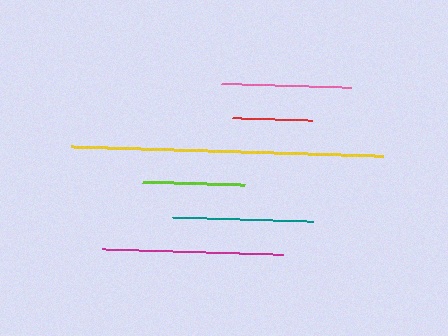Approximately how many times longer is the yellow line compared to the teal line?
The yellow line is approximately 2.2 times the length of the teal line.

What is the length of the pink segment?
The pink segment is approximately 130 pixels long.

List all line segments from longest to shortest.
From longest to shortest: yellow, magenta, teal, pink, lime, red.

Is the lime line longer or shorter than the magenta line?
The magenta line is longer than the lime line.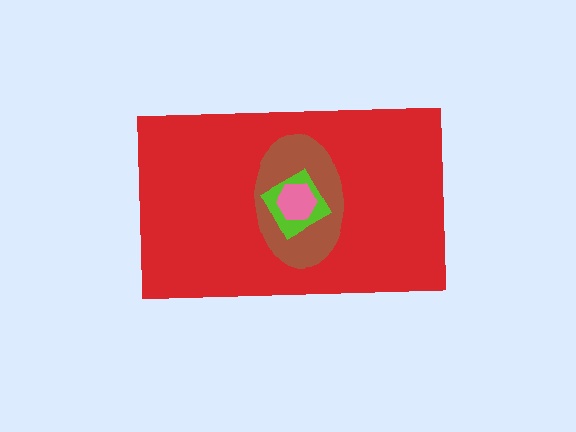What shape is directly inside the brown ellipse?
The lime diamond.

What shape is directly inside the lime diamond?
The pink hexagon.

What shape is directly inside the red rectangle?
The brown ellipse.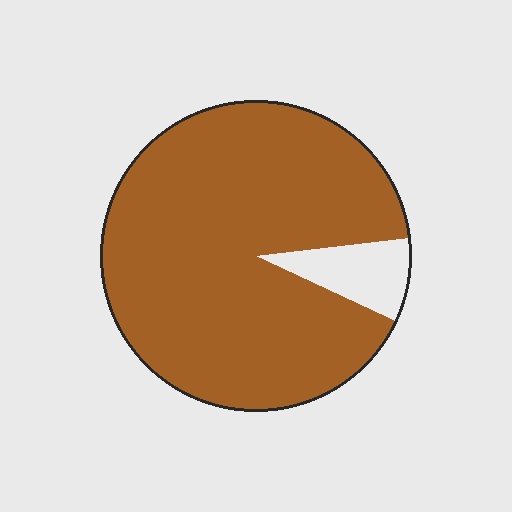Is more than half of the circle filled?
Yes.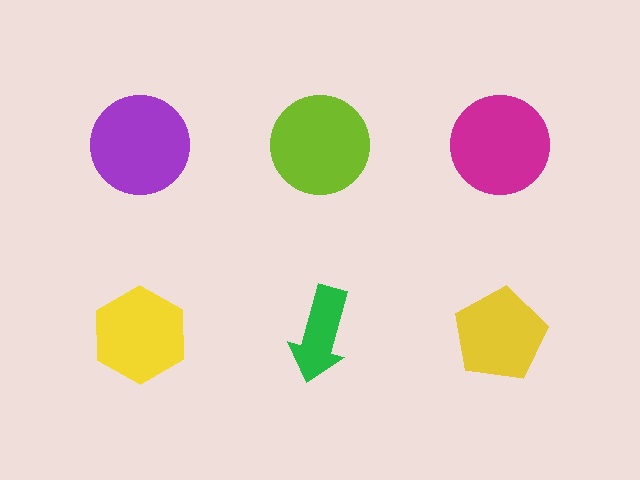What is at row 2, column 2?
A green arrow.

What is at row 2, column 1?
A yellow hexagon.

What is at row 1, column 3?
A magenta circle.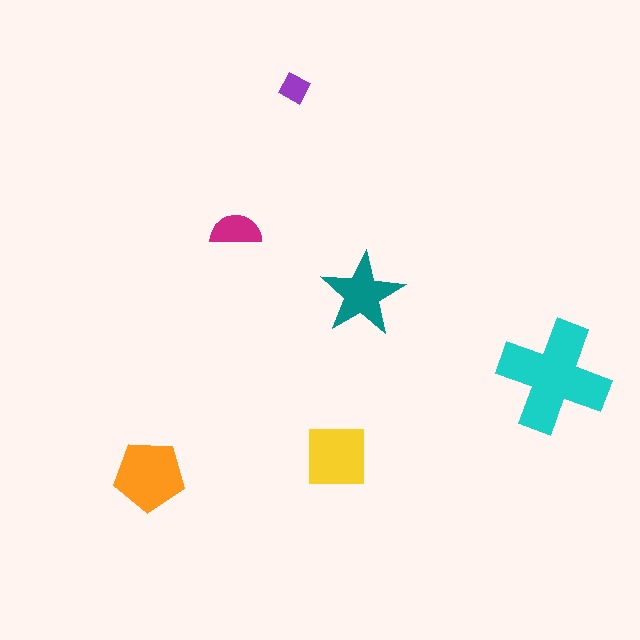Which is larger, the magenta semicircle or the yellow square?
The yellow square.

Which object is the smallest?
The purple diamond.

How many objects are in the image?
There are 6 objects in the image.